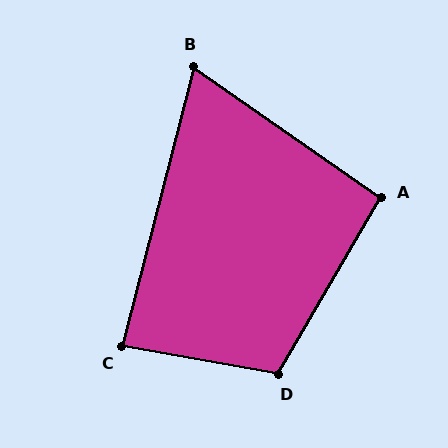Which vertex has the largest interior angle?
D, at approximately 110 degrees.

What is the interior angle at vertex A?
Approximately 94 degrees (approximately right).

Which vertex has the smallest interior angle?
B, at approximately 70 degrees.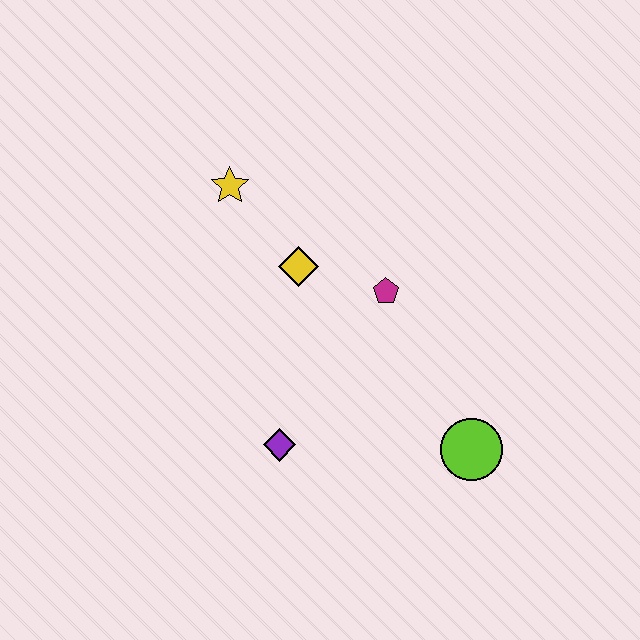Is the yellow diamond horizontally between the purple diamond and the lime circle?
Yes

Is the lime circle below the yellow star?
Yes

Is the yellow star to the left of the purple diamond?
Yes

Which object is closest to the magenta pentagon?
The yellow diamond is closest to the magenta pentagon.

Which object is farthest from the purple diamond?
The yellow star is farthest from the purple diamond.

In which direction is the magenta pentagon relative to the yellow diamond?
The magenta pentagon is to the right of the yellow diamond.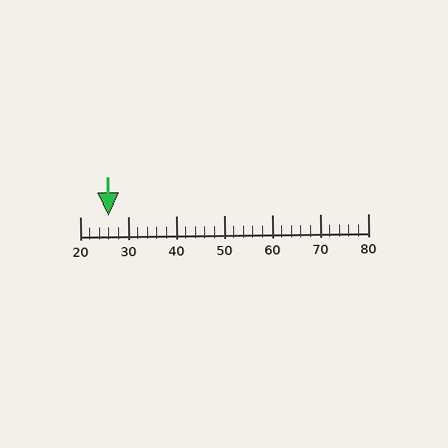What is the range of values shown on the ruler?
The ruler shows values from 20 to 80.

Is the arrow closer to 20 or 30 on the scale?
The arrow is closer to 30.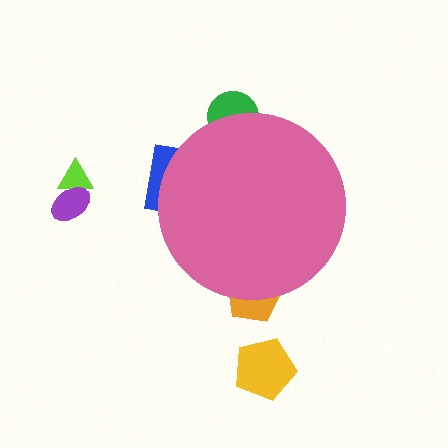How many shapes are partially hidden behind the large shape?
3 shapes are partially hidden.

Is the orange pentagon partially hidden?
Yes, the orange pentagon is partially hidden behind the pink circle.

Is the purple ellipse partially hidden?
No, the purple ellipse is fully visible.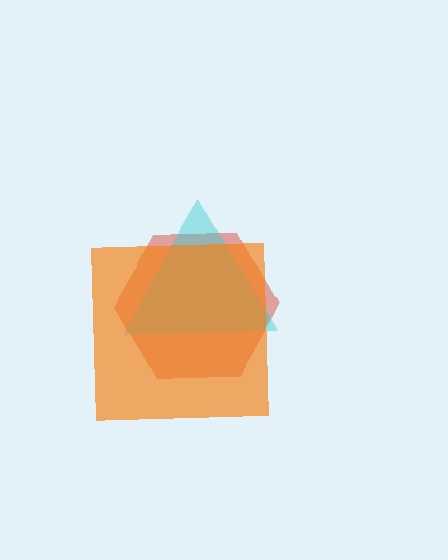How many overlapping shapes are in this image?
There are 3 overlapping shapes in the image.